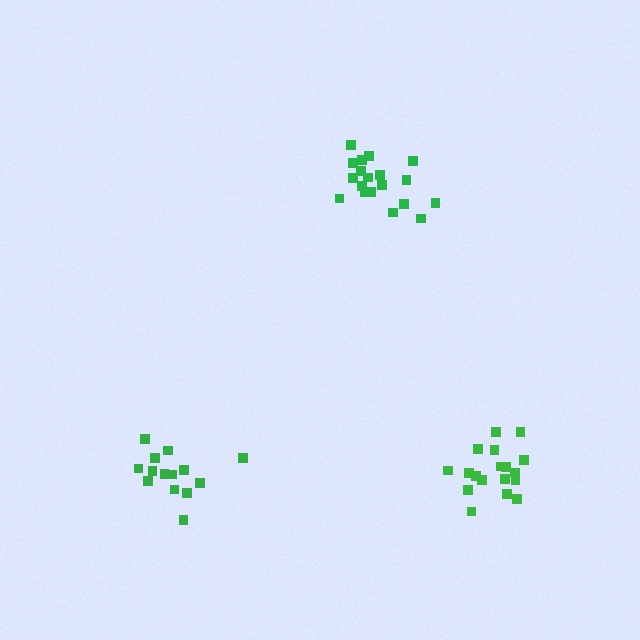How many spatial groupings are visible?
There are 3 spatial groupings.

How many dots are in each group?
Group 1: 18 dots, Group 2: 20 dots, Group 3: 14 dots (52 total).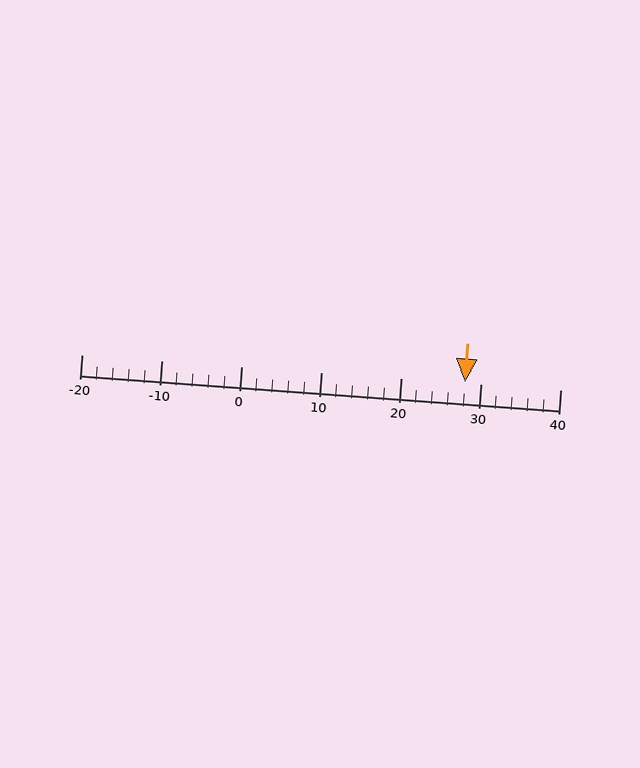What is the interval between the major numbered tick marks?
The major tick marks are spaced 10 units apart.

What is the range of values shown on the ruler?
The ruler shows values from -20 to 40.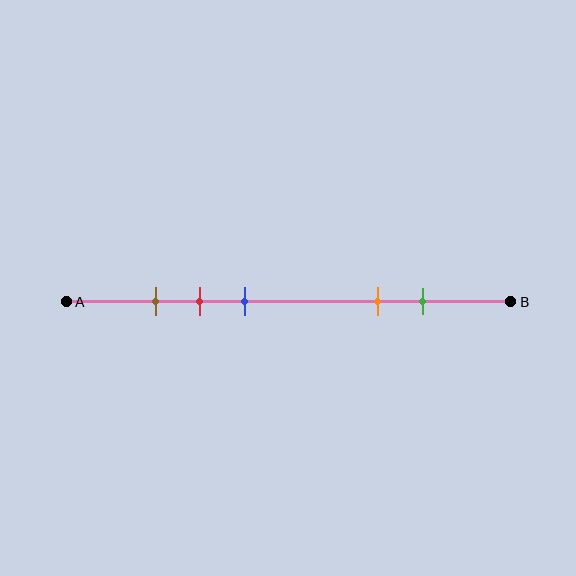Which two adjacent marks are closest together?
The brown and red marks are the closest adjacent pair.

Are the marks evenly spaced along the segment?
No, the marks are not evenly spaced.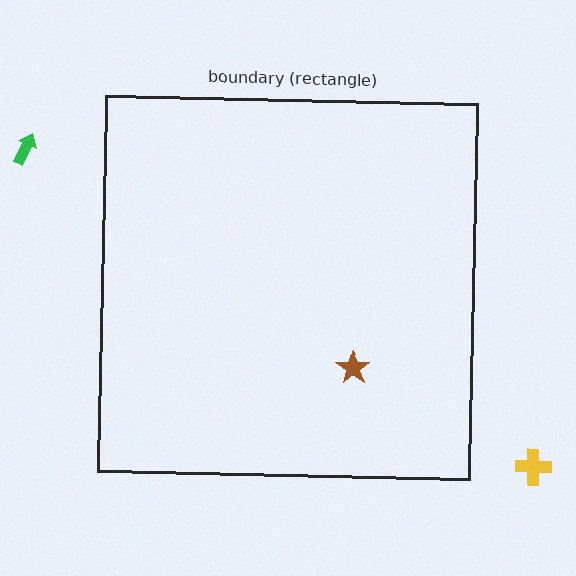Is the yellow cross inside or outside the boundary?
Outside.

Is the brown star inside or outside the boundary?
Inside.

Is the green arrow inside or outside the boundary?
Outside.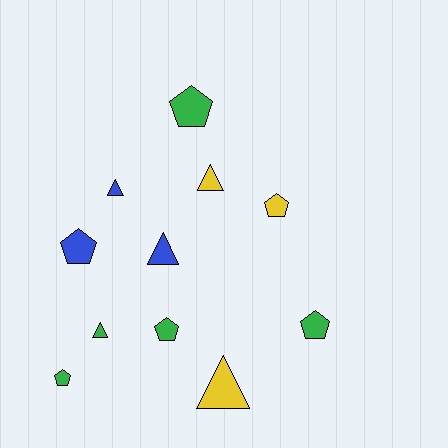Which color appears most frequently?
Green, with 5 objects.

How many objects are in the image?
There are 11 objects.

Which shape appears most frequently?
Pentagon, with 6 objects.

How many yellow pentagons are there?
There is 1 yellow pentagon.